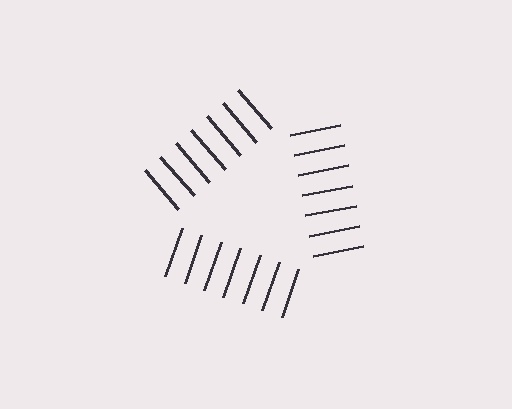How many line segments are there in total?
21 — 7 along each of the 3 edges.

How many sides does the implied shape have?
3 sides — the line-ends trace a triangle.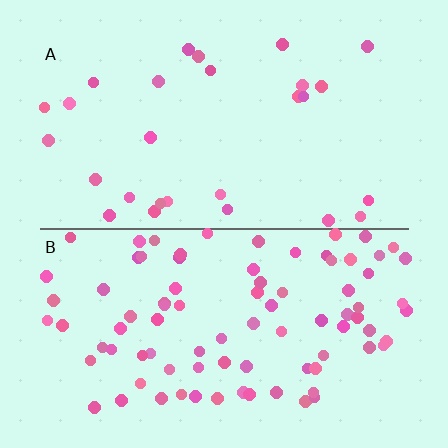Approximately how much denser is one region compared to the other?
Approximately 3.1× — region B over region A.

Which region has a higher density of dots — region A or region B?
B (the bottom).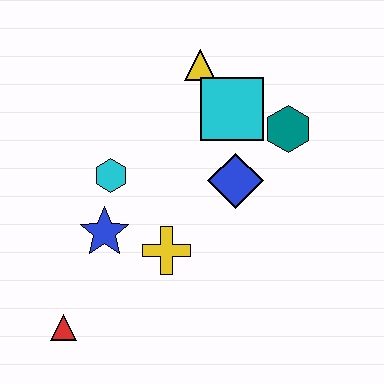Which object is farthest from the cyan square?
The red triangle is farthest from the cyan square.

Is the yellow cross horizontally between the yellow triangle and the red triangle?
Yes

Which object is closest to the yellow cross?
The blue star is closest to the yellow cross.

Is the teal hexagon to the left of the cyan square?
No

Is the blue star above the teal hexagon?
No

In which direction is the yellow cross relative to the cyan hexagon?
The yellow cross is below the cyan hexagon.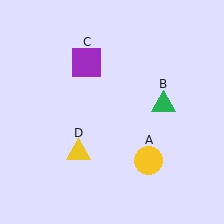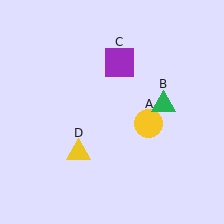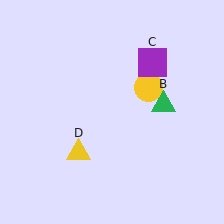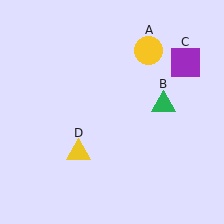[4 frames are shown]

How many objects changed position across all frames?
2 objects changed position: yellow circle (object A), purple square (object C).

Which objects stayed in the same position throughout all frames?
Green triangle (object B) and yellow triangle (object D) remained stationary.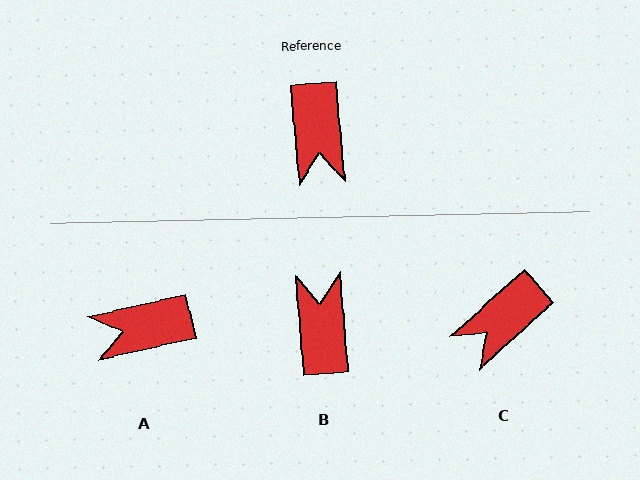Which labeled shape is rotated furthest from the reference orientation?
B, about 179 degrees away.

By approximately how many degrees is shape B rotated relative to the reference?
Approximately 179 degrees counter-clockwise.